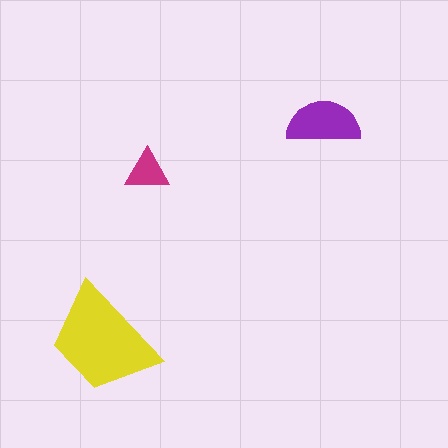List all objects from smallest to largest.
The magenta triangle, the purple semicircle, the yellow trapezoid.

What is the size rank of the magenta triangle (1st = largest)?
3rd.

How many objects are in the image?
There are 3 objects in the image.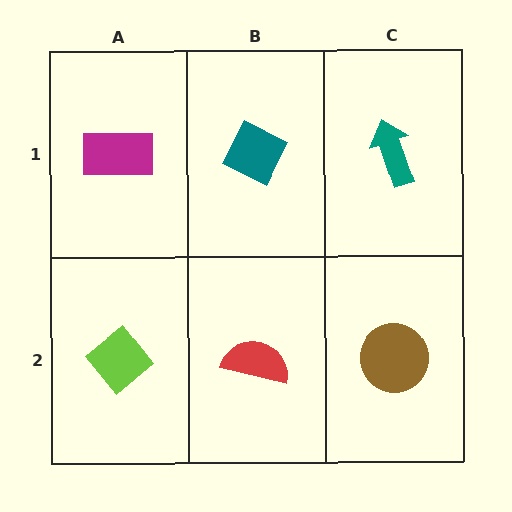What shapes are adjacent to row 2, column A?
A magenta rectangle (row 1, column A), a red semicircle (row 2, column B).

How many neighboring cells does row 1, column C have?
2.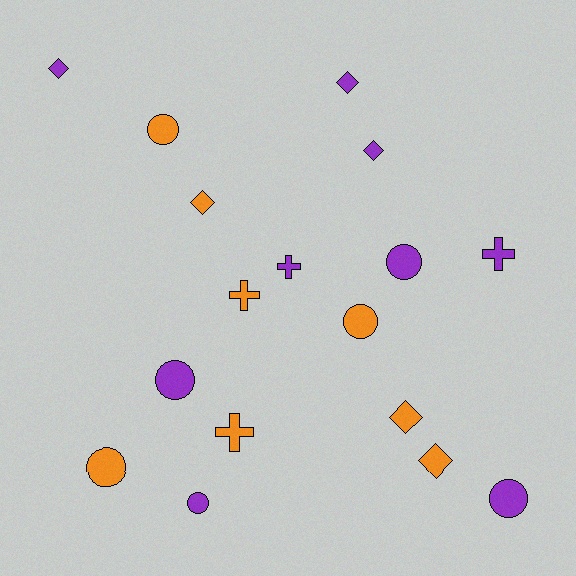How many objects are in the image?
There are 17 objects.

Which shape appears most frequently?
Circle, with 7 objects.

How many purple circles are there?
There are 4 purple circles.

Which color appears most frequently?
Purple, with 9 objects.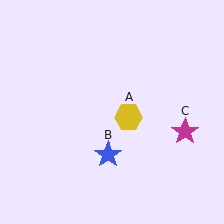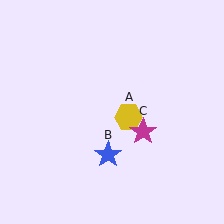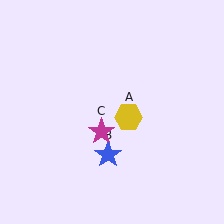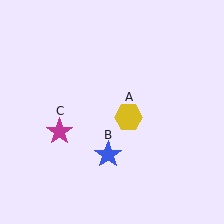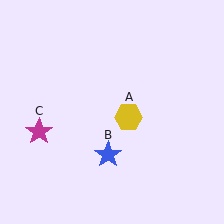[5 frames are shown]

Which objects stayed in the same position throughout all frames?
Yellow hexagon (object A) and blue star (object B) remained stationary.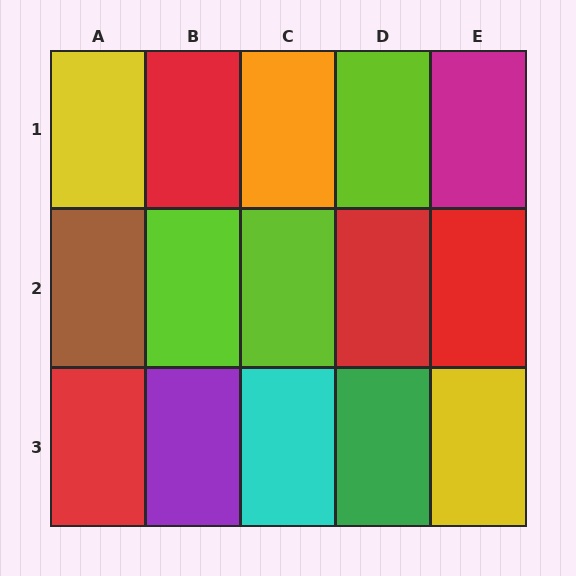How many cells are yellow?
2 cells are yellow.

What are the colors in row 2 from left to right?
Brown, lime, lime, red, red.